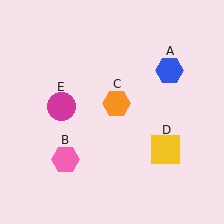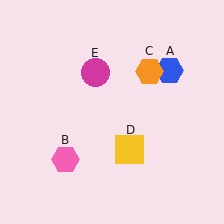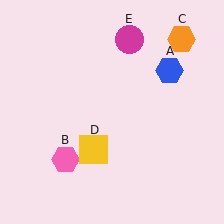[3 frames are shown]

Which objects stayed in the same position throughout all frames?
Blue hexagon (object A) and pink hexagon (object B) remained stationary.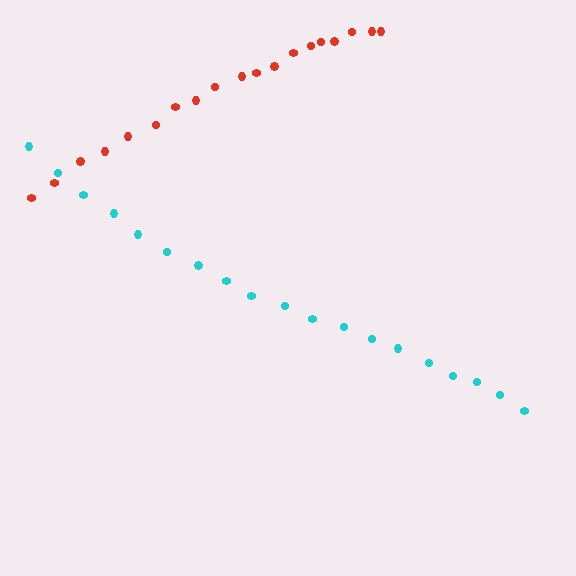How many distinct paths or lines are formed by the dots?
There are 2 distinct paths.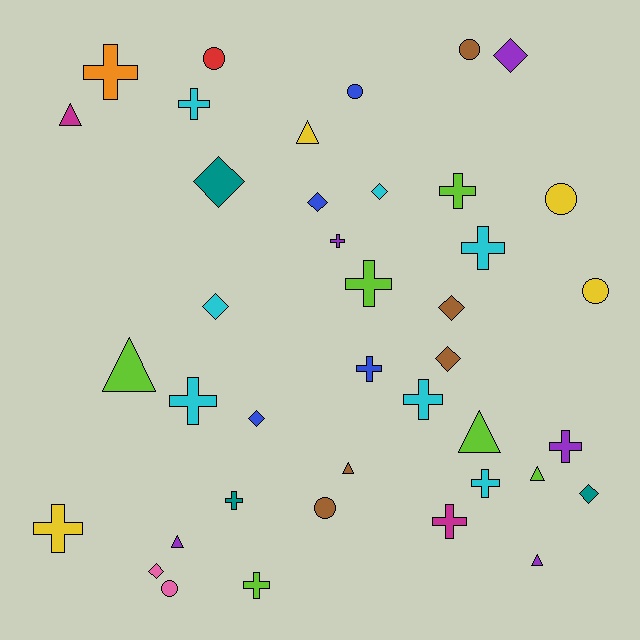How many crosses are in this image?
There are 15 crosses.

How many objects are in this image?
There are 40 objects.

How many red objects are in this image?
There is 1 red object.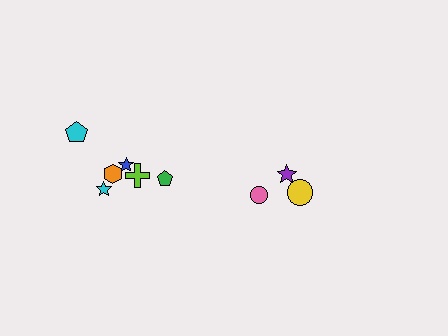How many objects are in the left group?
There are 6 objects.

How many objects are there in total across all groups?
There are 9 objects.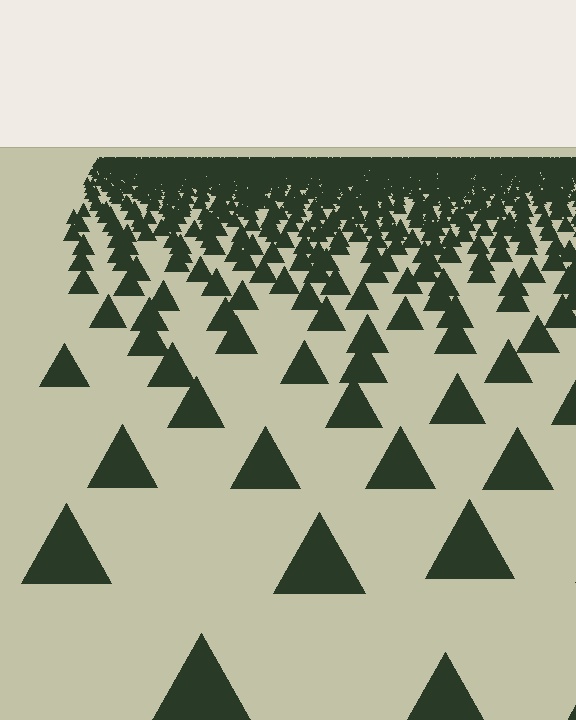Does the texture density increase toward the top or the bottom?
Density increases toward the top.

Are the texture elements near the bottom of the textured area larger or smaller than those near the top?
Larger. Near the bottom, elements are closer to the viewer and appear at a bigger on-screen size.